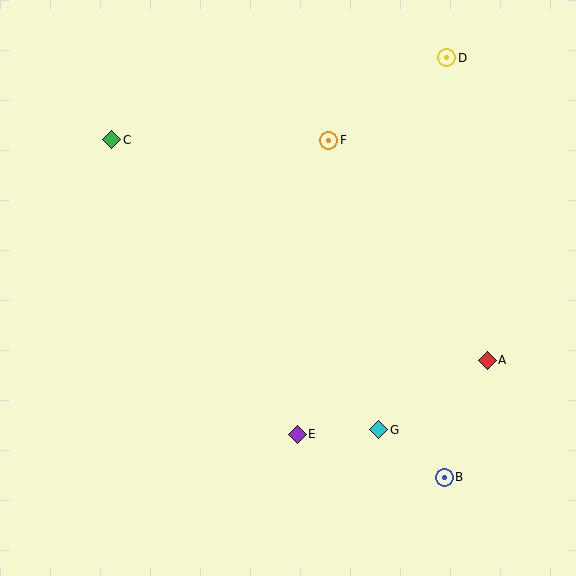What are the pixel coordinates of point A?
Point A is at (487, 360).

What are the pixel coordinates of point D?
Point D is at (447, 58).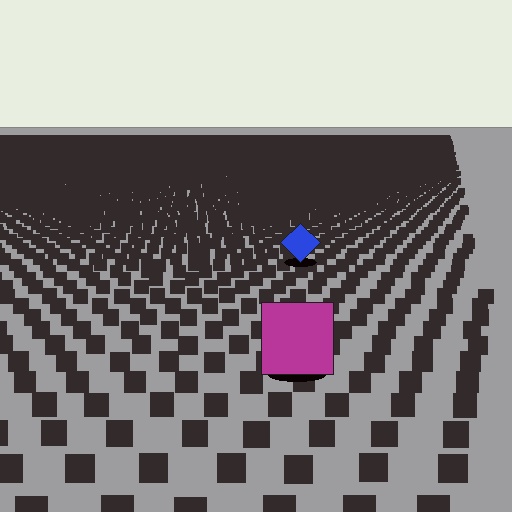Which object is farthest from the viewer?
The blue diamond is farthest from the viewer. It appears smaller and the ground texture around it is denser.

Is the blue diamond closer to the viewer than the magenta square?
No. The magenta square is closer — you can tell from the texture gradient: the ground texture is coarser near it.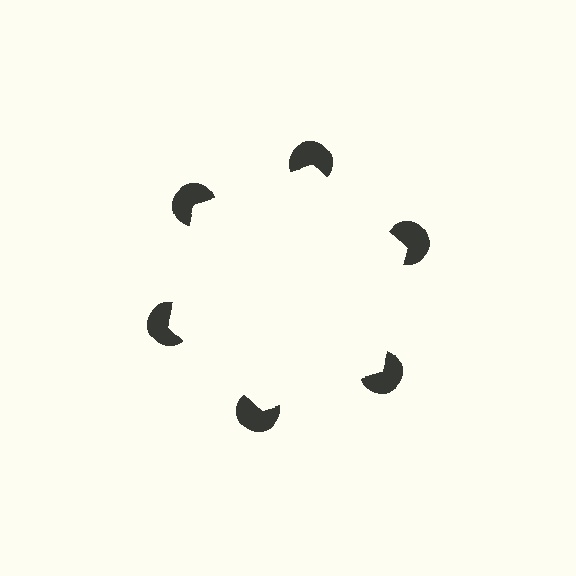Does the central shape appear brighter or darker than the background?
It typically appears slightly brighter than the background, even though no actual brightness change is drawn.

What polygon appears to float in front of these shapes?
An illusory hexagon — its edges are inferred from the aligned wedge cuts in the pac-man discs, not physically drawn.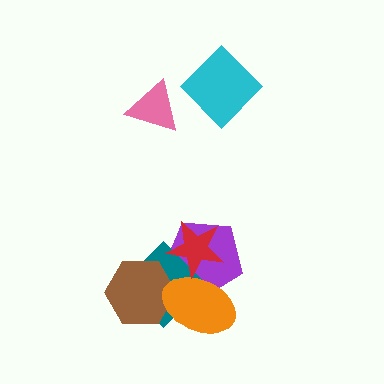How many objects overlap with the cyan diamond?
0 objects overlap with the cyan diamond.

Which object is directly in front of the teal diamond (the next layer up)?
The brown hexagon is directly in front of the teal diamond.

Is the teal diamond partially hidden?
Yes, it is partially covered by another shape.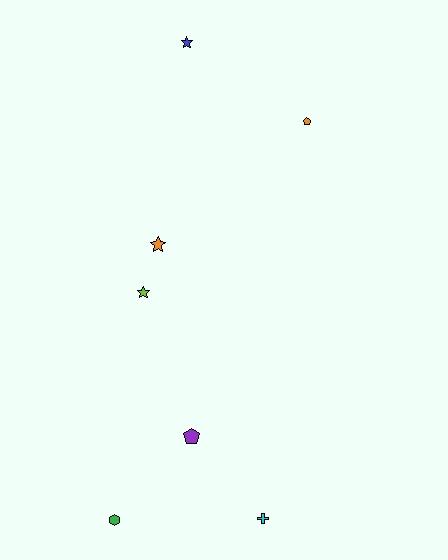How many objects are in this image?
There are 7 objects.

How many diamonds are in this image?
There are no diamonds.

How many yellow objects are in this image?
There are no yellow objects.